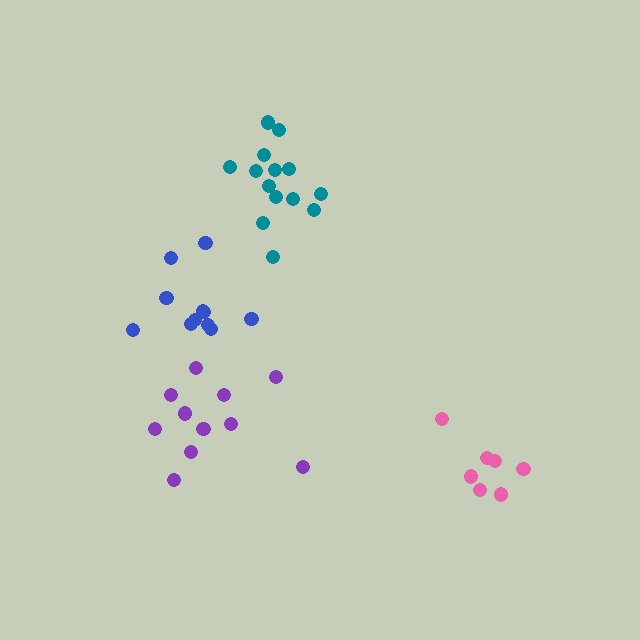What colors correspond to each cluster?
The clusters are colored: pink, teal, blue, purple.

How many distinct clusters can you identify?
There are 4 distinct clusters.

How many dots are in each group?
Group 1: 8 dots, Group 2: 14 dots, Group 3: 11 dots, Group 4: 11 dots (44 total).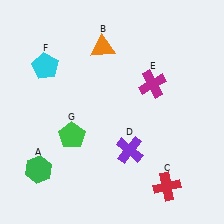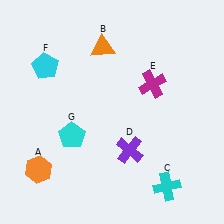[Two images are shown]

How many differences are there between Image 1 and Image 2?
There are 3 differences between the two images.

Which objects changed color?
A changed from green to orange. C changed from red to cyan. G changed from green to cyan.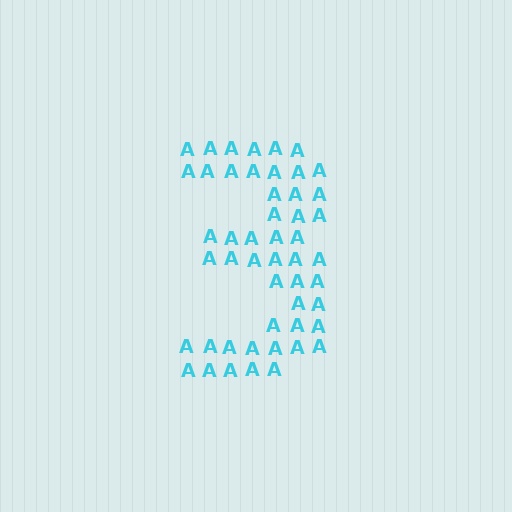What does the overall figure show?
The overall figure shows the digit 3.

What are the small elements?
The small elements are letter A's.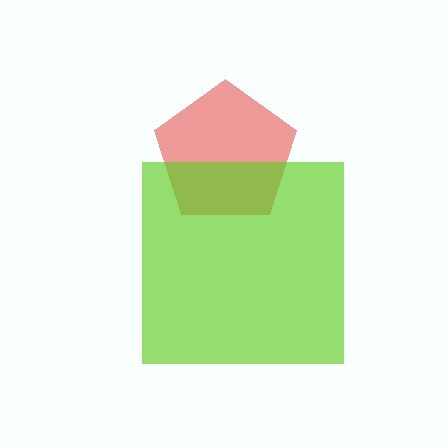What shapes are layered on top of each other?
The layered shapes are: a red pentagon, a lime square.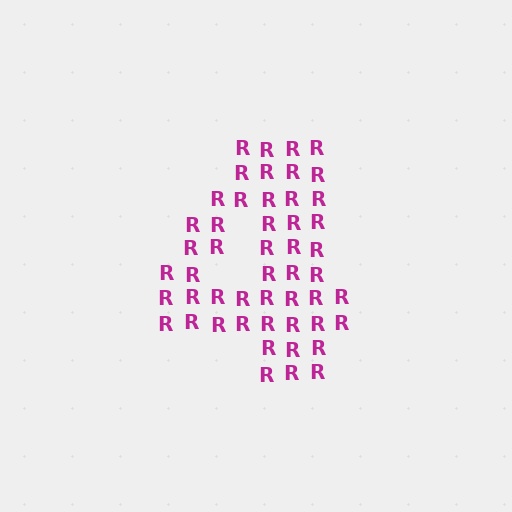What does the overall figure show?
The overall figure shows the digit 4.